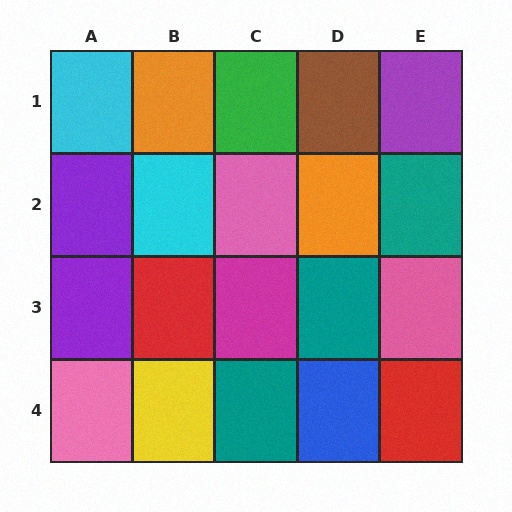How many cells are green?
1 cell is green.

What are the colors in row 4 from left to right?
Pink, yellow, teal, blue, red.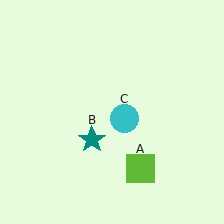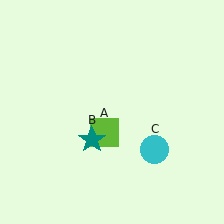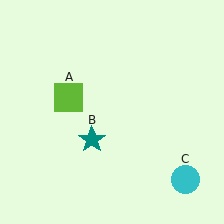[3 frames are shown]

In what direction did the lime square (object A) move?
The lime square (object A) moved up and to the left.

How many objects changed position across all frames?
2 objects changed position: lime square (object A), cyan circle (object C).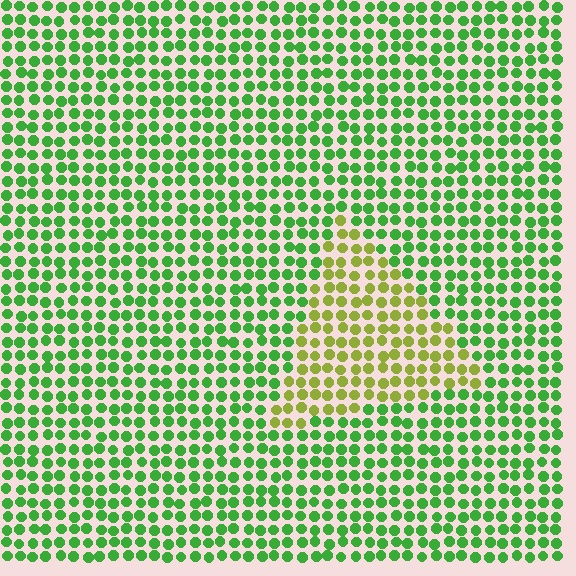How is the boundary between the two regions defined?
The boundary is defined purely by a slight shift in hue (about 45 degrees). Spacing, size, and orientation are identical on both sides.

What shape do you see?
I see a triangle.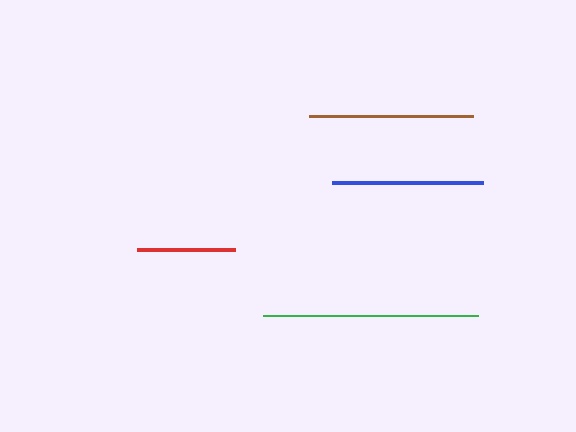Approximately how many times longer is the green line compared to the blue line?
The green line is approximately 1.4 times the length of the blue line.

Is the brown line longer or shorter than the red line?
The brown line is longer than the red line.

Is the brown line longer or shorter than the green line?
The green line is longer than the brown line.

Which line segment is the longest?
The green line is the longest at approximately 215 pixels.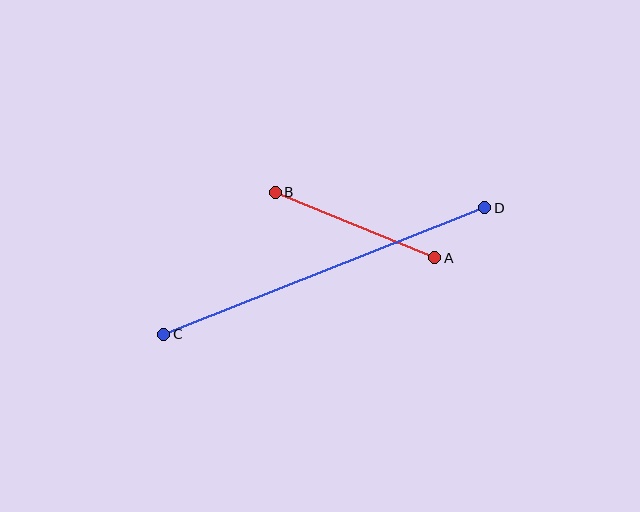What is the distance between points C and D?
The distance is approximately 345 pixels.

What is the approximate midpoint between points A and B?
The midpoint is at approximately (355, 225) pixels.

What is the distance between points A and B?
The distance is approximately 172 pixels.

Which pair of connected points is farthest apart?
Points C and D are farthest apart.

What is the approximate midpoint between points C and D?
The midpoint is at approximately (324, 271) pixels.